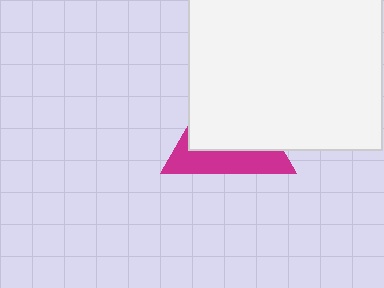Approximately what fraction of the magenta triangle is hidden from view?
Roughly 64% of the magenta triangle is hidden behind the white square.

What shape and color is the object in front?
The object in front is a white square.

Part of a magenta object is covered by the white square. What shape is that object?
It is a triangle.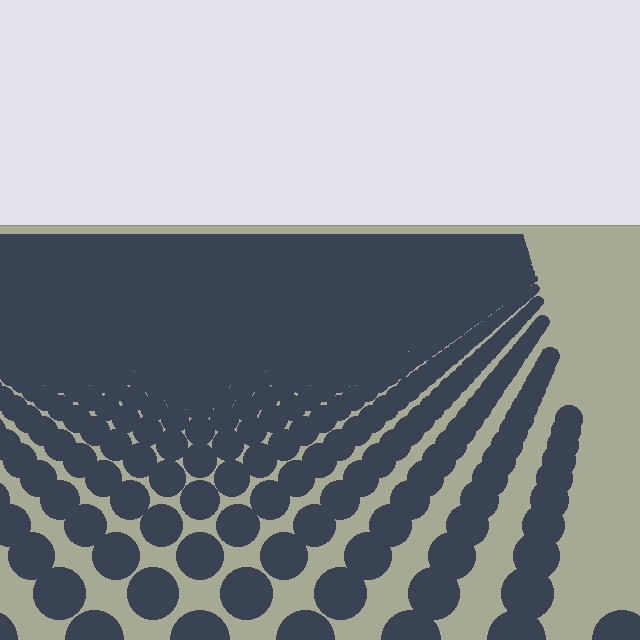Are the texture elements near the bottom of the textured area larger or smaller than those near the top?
Larger. Near the bottom, elements are closer to the viewer and appear at a bigger on-screen size.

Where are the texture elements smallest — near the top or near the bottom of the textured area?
Near the top.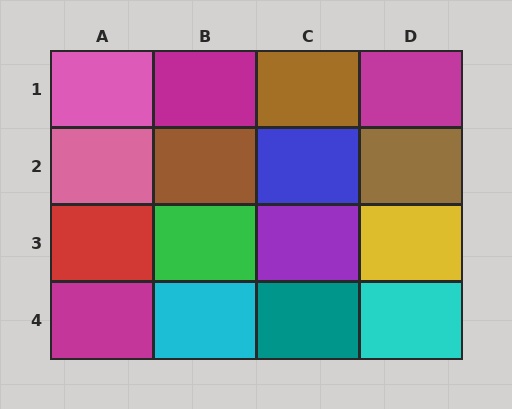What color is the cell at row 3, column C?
Purple.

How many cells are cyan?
2 cells are cyan.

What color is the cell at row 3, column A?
Red.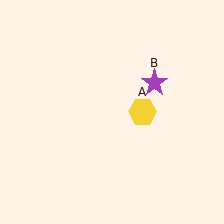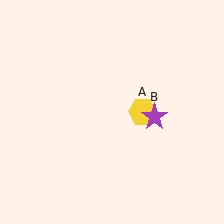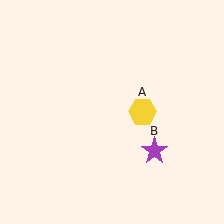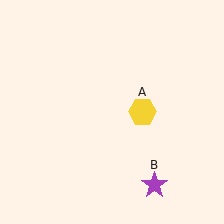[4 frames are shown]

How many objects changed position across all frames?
1 object changed position: purple star (object B).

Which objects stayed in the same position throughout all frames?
Yellow hexagon (object A) remained stationary.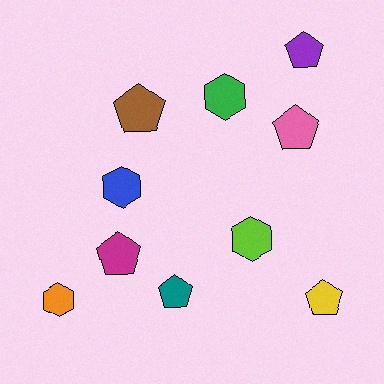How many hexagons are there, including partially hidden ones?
There are 4 hexagons.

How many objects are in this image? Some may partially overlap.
There are 10 objects.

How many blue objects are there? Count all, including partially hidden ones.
There is 1 blue object.